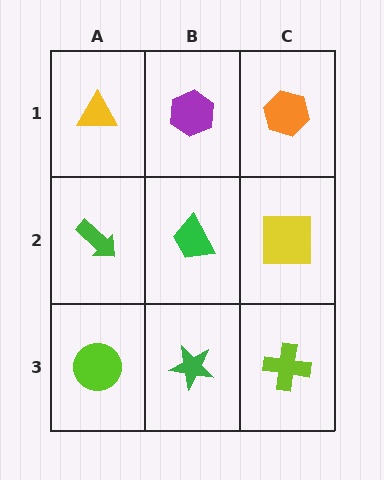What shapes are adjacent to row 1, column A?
A green arrow (row 2, column A), a purple hexagon (row 1, column B).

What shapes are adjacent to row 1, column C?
A yellow square (row 2, column C), a purple hexagon (row 1, column B).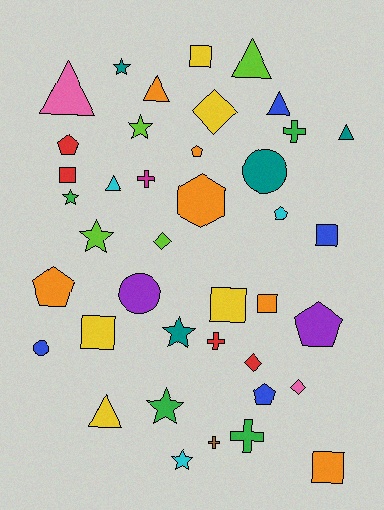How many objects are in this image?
There are 40 objects.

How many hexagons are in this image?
There is 1 hexagon.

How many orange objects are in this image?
There are 6 orange objects.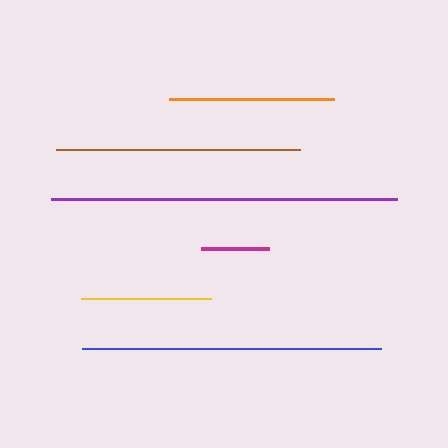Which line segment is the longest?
The purple line is the longest at approximately 346 pixels.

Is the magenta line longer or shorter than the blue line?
The blue line is longer than the magenta line.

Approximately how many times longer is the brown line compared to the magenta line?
The brown line is approximately 3.6 times the length of the magenta line.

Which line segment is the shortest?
The magenta line is the shortest at approximately 68 pixels.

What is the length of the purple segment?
The purple segment is approximately 346 pixels long.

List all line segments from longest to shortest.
From longest to shortest: purple, blue, brown, orange, yellow, magenta.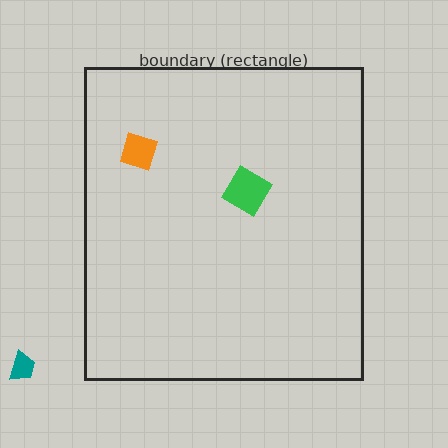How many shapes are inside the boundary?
2 inside, 1 outside.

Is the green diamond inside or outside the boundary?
Inside.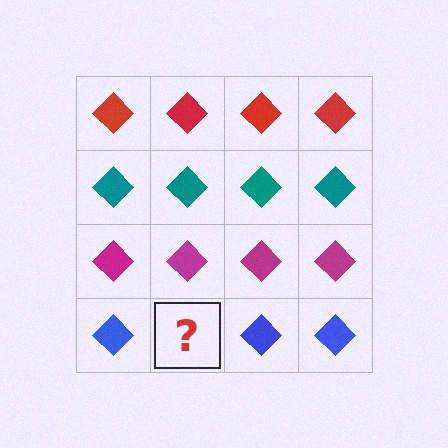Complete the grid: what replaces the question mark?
The question mark should be replaced with a blue diamond.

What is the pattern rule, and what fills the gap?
The rule is that each row has a consistent color. The gap should be filled with a blue diamond.